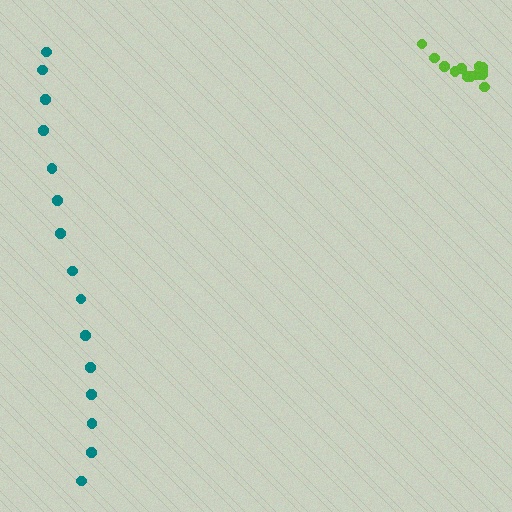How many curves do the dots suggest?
There are 2 distinct paths.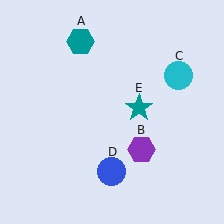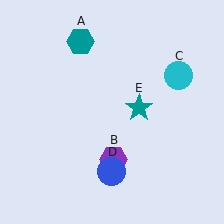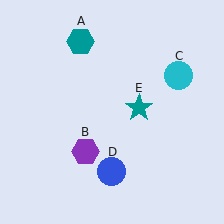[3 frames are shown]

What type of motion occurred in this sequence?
The purple hexagon (object B) rotated clockwise around the center of the scene.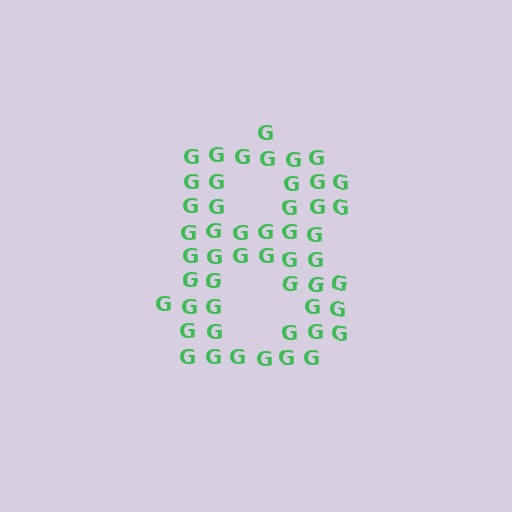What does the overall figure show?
The overall figure shows the digit 8.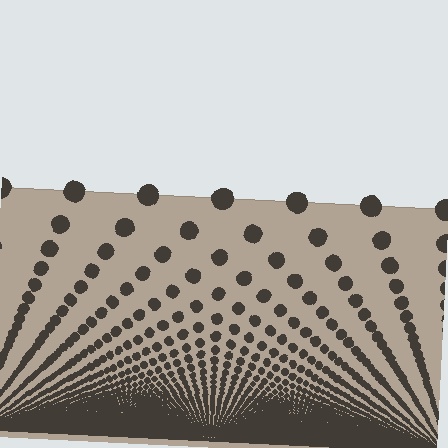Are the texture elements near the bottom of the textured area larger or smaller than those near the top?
Smaller. The gradient is inverted — elements near the bottom are smaller and denser.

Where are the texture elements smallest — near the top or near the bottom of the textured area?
Near the bottom.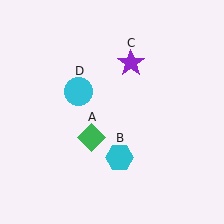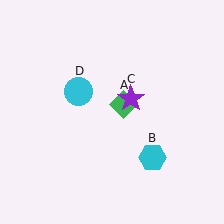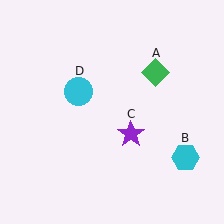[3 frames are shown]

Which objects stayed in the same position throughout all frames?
Cyan circle (object D) remained stationary.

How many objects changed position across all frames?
3 objects changed position: green diamond (object A), cyan hexagon (object B), purple star (object C).